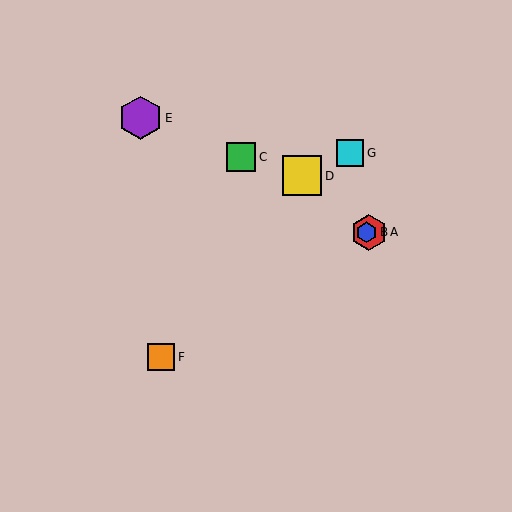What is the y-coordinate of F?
Object F is at y≈357.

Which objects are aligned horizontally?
Objects A, B are aligned horizontally.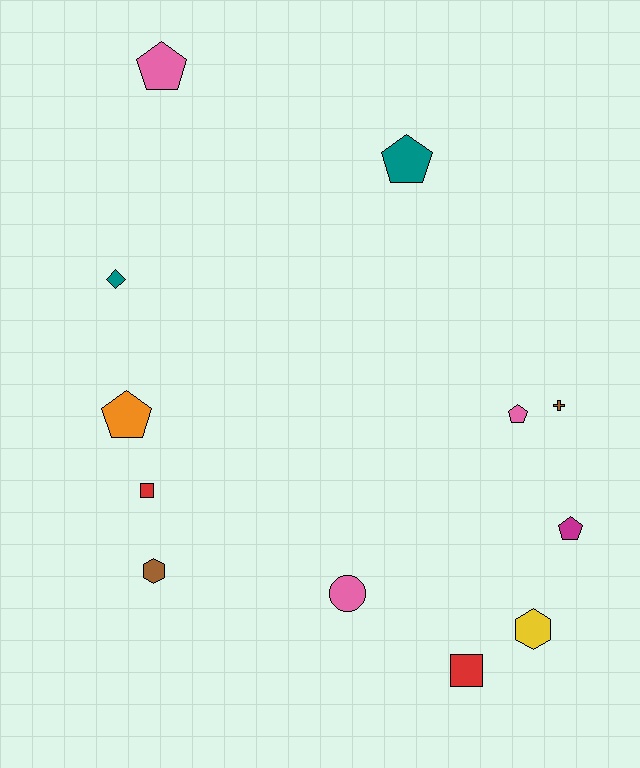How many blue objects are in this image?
There are no blue objects.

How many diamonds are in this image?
There is 1 diamond.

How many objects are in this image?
There are 12 objects.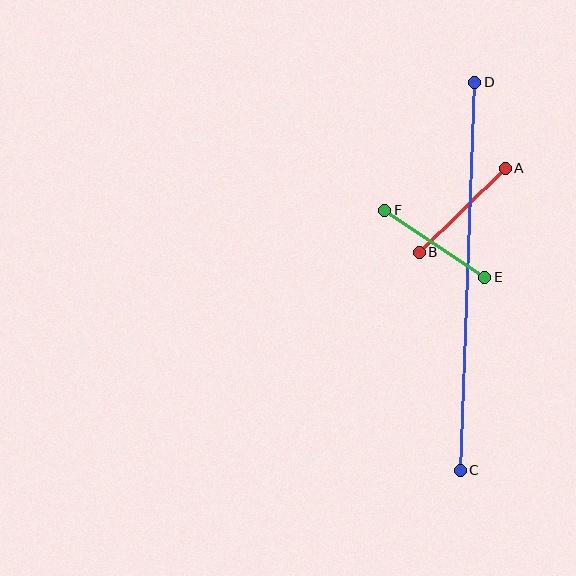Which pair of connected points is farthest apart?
Points C and D are farthest apart.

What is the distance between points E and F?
The distance is approximately 120 pixels.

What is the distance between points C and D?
The distance is approximately 388 pixels.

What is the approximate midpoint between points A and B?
The midpoint is at approximately (462, 210) pixels.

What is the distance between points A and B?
The distance is approximately 120 pixels.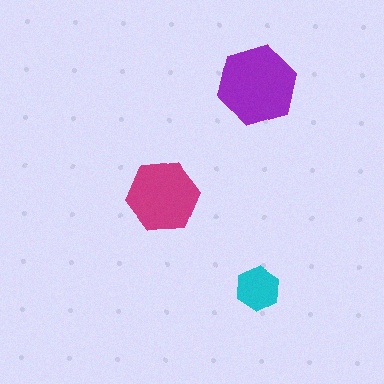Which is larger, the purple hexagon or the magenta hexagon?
The purple one.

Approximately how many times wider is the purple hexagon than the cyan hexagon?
About 2 times wider.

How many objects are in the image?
There are 3 objects in the image.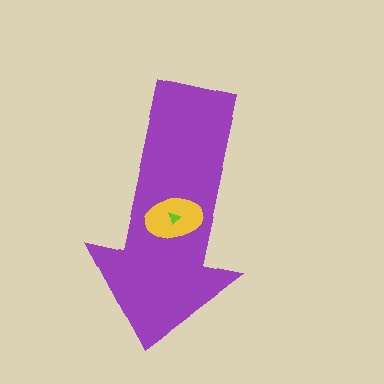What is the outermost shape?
The purple arrow.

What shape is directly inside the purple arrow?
The yellow ellipse.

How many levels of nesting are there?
3.